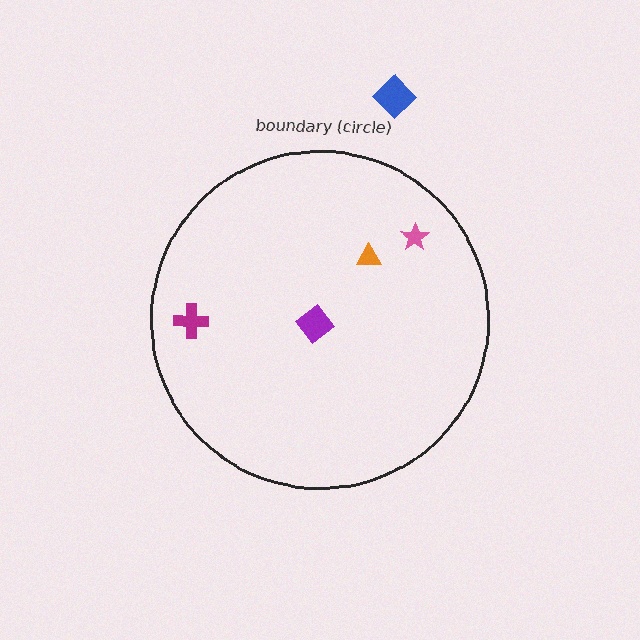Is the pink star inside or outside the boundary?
Inside.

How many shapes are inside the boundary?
4 inside, 1 outside.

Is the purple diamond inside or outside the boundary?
Inside.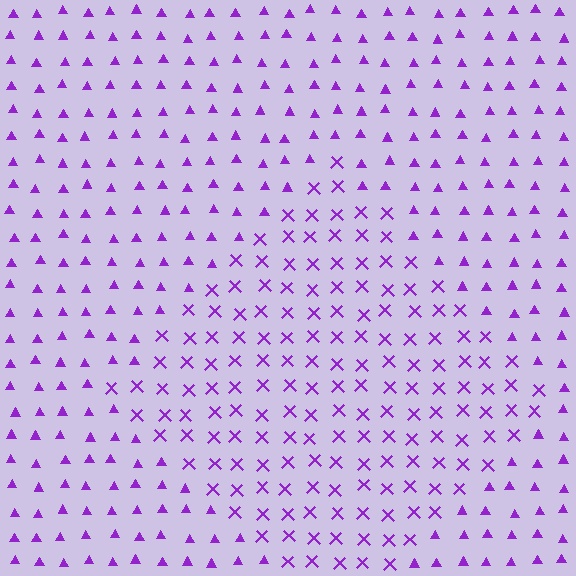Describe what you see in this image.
The image is filled with small purple elements arranged in a uniform grid. A diamond-shaped region contains X marks, while the surrounding area contains triangles. The boundary is defined purely by the change in element shape.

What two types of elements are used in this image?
The image uses X marks inside the diamond region and triangles outside it.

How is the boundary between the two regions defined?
The boundary is defined by a change in element shape: X marks inside vs. triangles outside. All elements share the same color and spacing.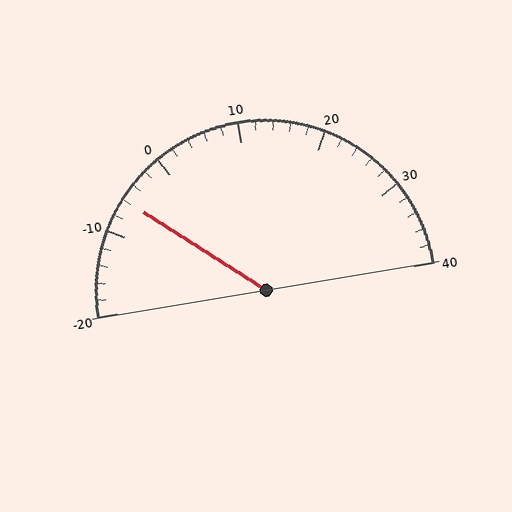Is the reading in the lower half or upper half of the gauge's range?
The reading is in the lower half of the range (-20 to 40).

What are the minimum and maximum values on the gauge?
The gauge ranges from -20 to 40.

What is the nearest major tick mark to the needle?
The nearest major tick mark is -10.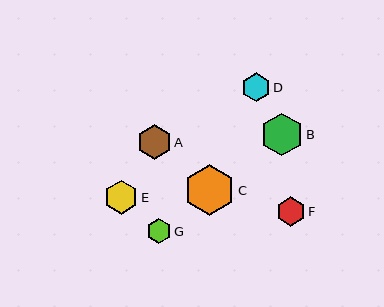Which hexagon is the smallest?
Hexagon G is the smallest with a size of approximately 24 pixels.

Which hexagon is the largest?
Hexagon C is the largest with a size of approximately 51 pixels.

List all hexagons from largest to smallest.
From largest to smallest: C, B, A, E, F, D, G.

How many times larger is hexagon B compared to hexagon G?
Hexagon B is approximately 1.8 times the size of hexagon G.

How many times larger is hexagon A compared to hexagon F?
Hexagon A is approximately 1.2 times the size of hexagon F.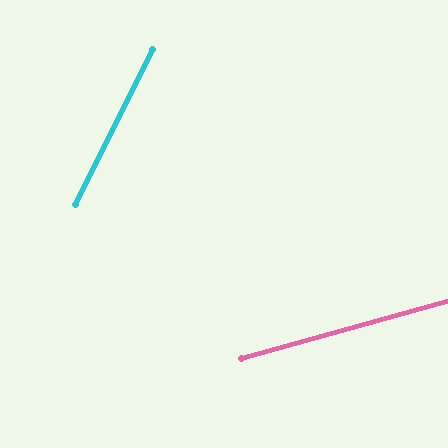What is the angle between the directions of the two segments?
Approximately 48 degrees.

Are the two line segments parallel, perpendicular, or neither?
Neither parallel nor perpendicular — they differ by about 48°.